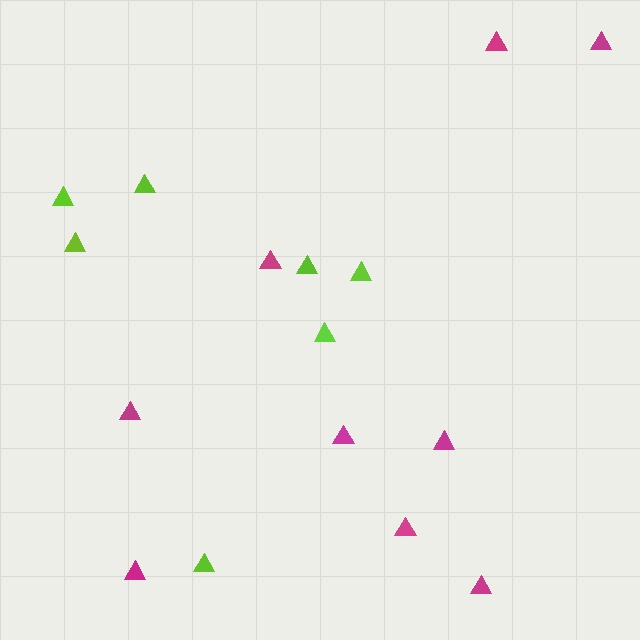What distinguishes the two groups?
There are 2 groups: one group of magenta triangles (9) and one group of lime triangles (7).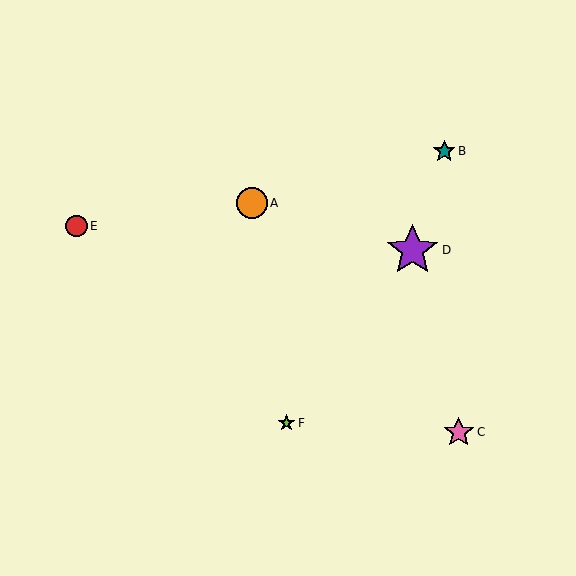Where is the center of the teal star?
The center of the teal star is at (444, 151).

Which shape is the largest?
The purple star (labeled D) is the largest.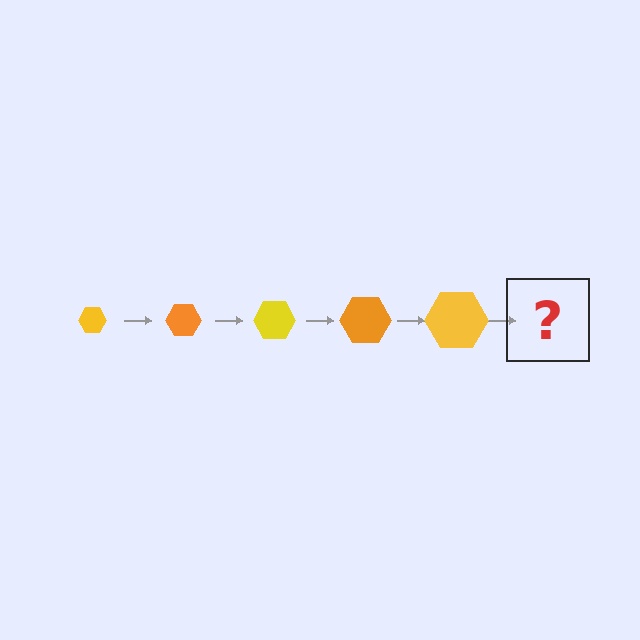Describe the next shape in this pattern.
It should be an orange hexagon, larger than the previous one.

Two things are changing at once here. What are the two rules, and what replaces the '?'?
The two rules are that the hexagon grows larger each step and the color cycles through yellow and orange. The '?' should be an orange hexagon, larger than the previous one.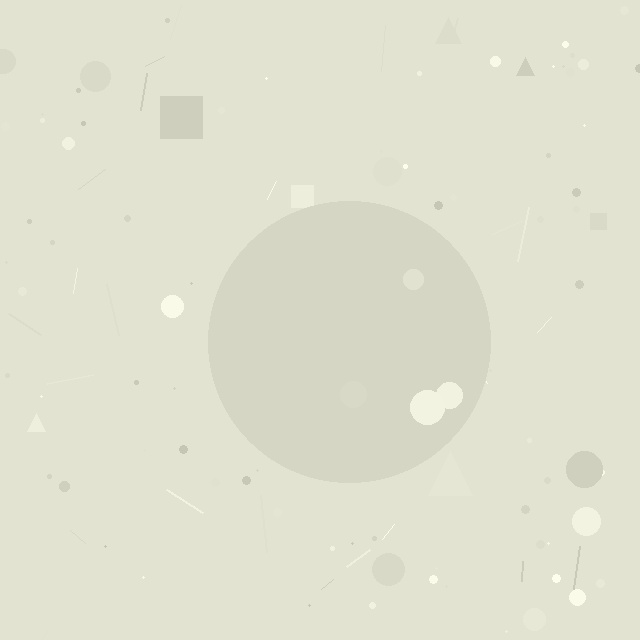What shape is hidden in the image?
A circle is hidden in the image.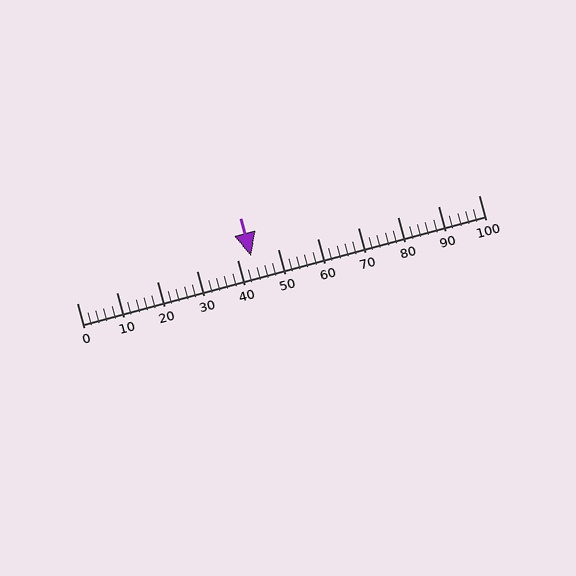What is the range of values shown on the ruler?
The ruler shows values from 0 to 100.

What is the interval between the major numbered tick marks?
The major tick marks are spaced 10 units apart.